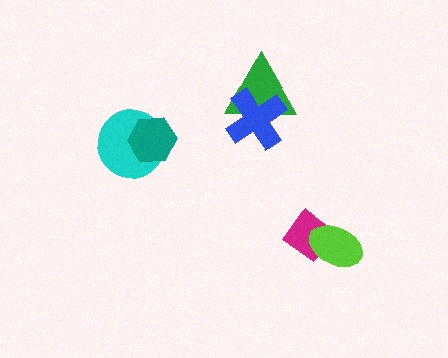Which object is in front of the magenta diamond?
The lime ellipse is in front of the magenta diamond.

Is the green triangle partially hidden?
Yes, it is partially covered by another shape.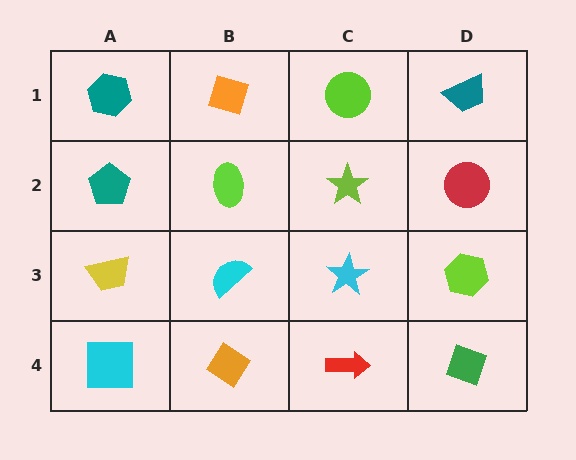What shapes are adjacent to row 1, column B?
A lime ellipse (row 2, column B), a teal hexagon (row 1, column A), a lime circle (row 1, column C).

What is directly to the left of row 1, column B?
A teal hexagon.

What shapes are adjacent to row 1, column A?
A teal pentagon (row 2, column A), an orange diamond (row 1, column B).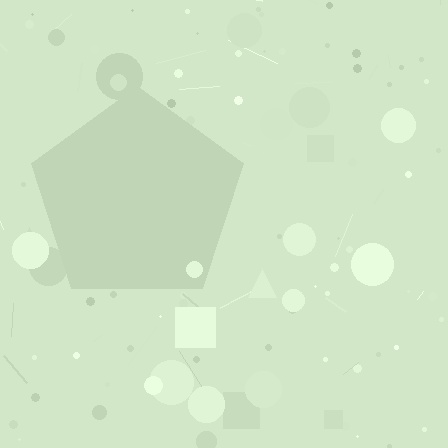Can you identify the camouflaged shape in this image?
The camouflaged shape is a pentagon.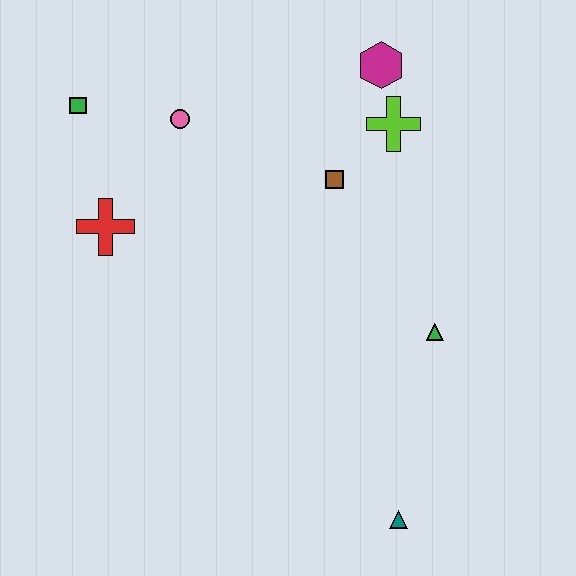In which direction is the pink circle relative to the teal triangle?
The pink circle is above the teal triangle.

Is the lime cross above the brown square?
Yes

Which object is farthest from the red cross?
The teal triangle is farthest from the red cross.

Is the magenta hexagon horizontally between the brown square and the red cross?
No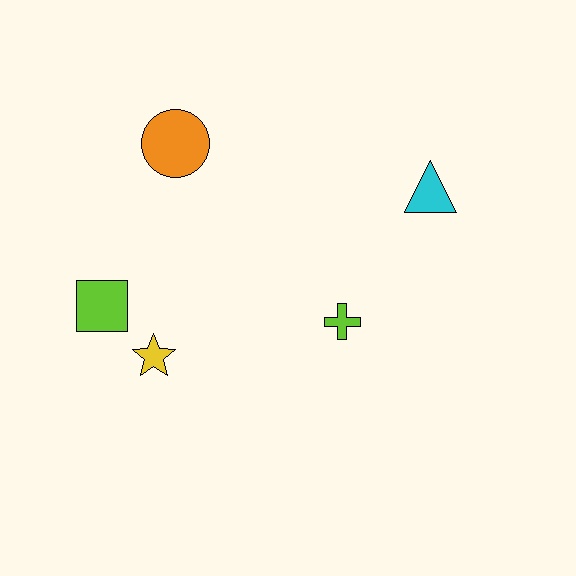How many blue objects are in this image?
There are no blue objects.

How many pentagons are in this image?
There are no pentagons.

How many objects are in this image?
There are 5 objects.